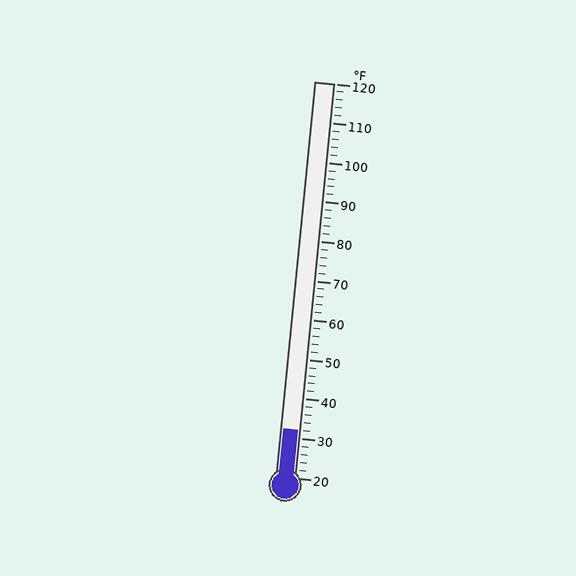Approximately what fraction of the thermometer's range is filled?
The thermometer is filled to approximately 10% of its range.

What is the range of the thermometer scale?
The thermometer scale ranges from 20°F to 120°F.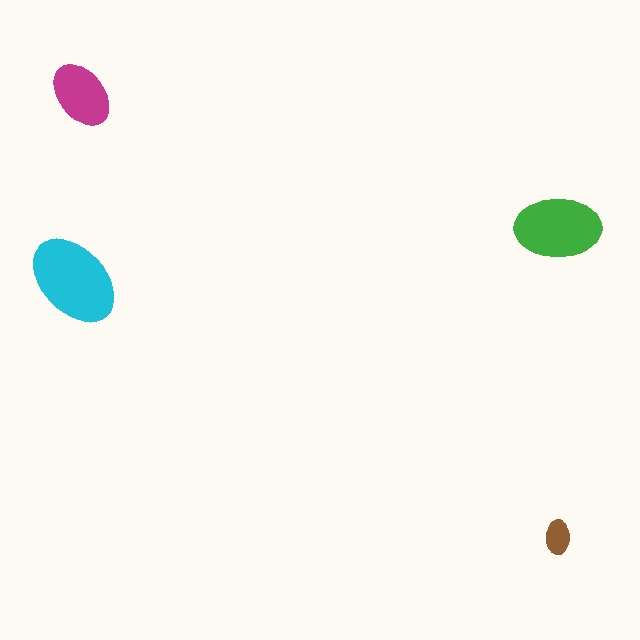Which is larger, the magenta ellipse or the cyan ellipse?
The cyan one.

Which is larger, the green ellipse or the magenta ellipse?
The green one.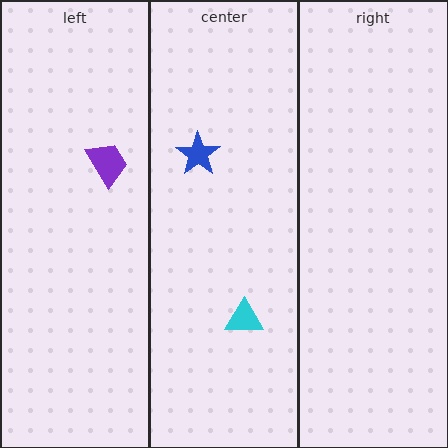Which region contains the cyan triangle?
The center region.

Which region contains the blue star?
The center region.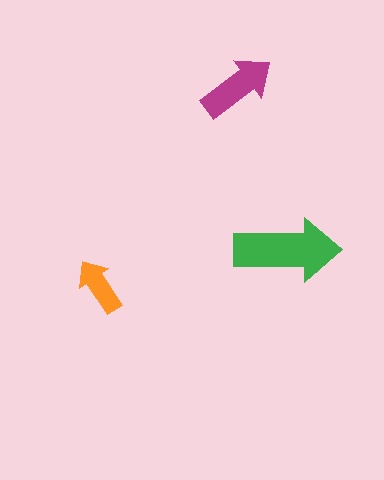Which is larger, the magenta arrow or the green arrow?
The green one.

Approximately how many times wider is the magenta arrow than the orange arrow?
About 1.5 times wider.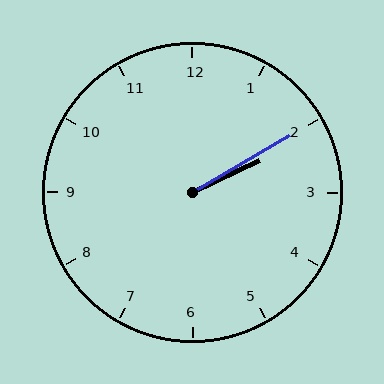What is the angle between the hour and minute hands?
Approximately 5 degrees.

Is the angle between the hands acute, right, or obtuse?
It is acute.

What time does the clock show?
2:10.